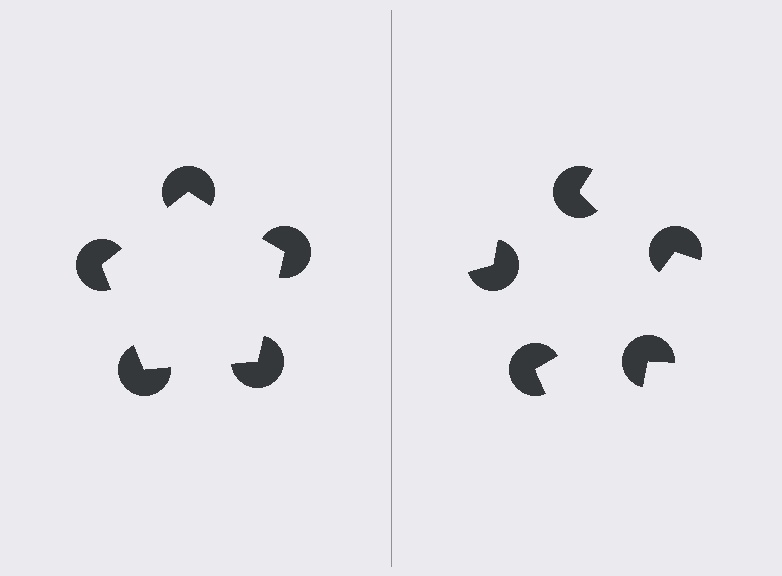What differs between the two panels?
The pac-man discs are positioned identically on both sides; only the wedge orientations differ. On the left they align to a pentagon; on the right they are misaligned.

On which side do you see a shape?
An illusory pentagon appears on the left side. On the right side the wedge cuts are rotated, so no coherent shape forms.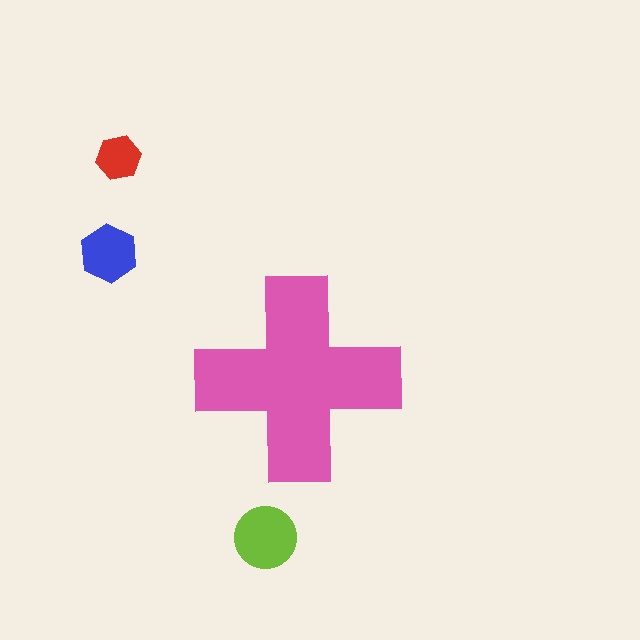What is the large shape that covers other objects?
A pink cross.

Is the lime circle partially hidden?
No, the lime circle is fully visible.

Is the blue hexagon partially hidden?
No, the blue hexagon is fully visible.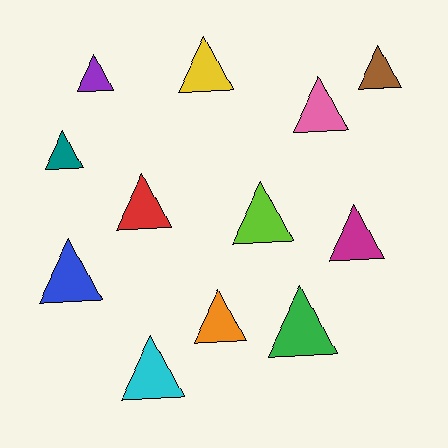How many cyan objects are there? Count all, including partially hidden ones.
There is 1 cyan object.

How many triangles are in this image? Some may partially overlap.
There are 12 triangles.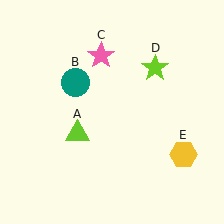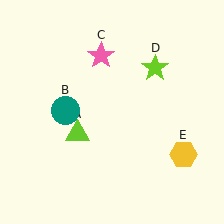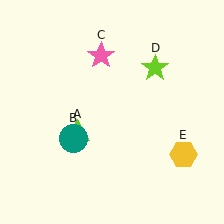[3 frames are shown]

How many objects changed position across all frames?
1 object changed position: teal circle (object B).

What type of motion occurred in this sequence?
The teal circle (object B) rotated counterclockwise around the center of the scene.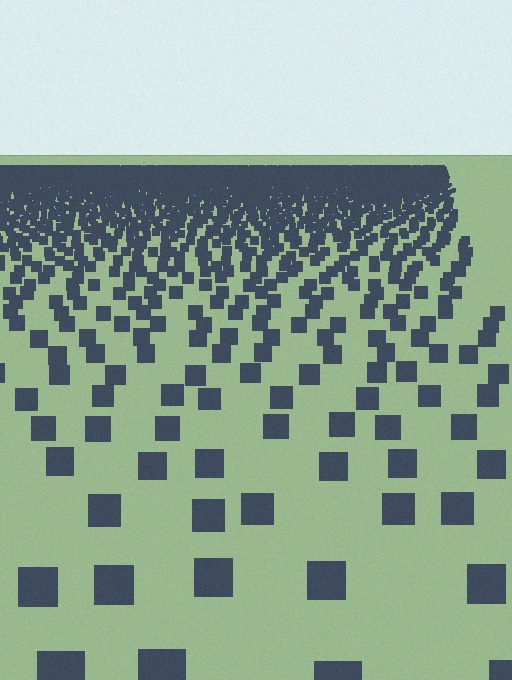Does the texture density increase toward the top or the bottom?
Density increases toward the top.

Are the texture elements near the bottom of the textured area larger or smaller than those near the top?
Larger. Near the bottom, elements are closer to the viewer and appear at a bigger on-screen size.